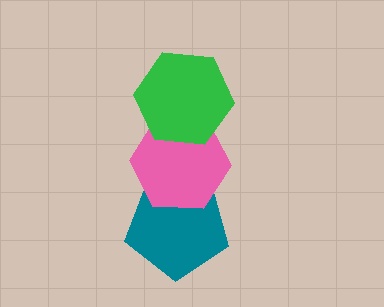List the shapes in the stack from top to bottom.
From top to bottom: the green hexagon, the pink hexagon, the teal pentagon.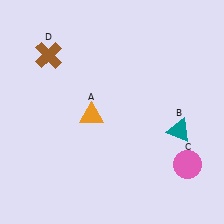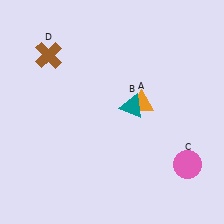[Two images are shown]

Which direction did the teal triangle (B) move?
The teal triangle (B) moved left.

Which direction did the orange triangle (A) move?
The orange triangle (A) moved right.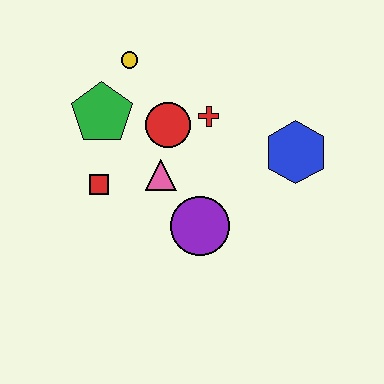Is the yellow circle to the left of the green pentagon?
No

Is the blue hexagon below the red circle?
Yes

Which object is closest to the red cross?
The red circle is closest to the red cross.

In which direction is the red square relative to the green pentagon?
The red square is below the green pentagon.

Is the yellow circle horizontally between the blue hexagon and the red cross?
No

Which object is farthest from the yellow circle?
The blue hexagon is farthest from the yellow circle.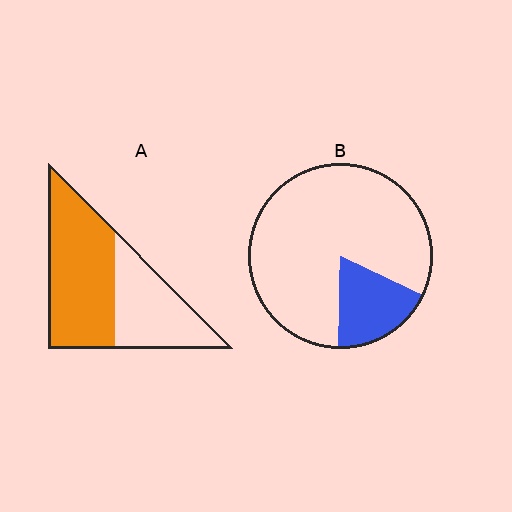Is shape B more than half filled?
No.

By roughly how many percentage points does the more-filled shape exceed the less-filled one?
By roughly 40 percentage points (A over B).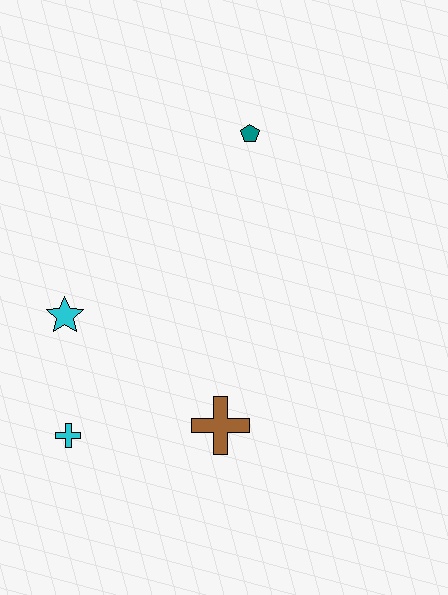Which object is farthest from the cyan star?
The teal pentagon is farthest from the cyan star.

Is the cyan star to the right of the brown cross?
No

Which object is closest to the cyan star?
The cyan cross is closest to the cyan star.